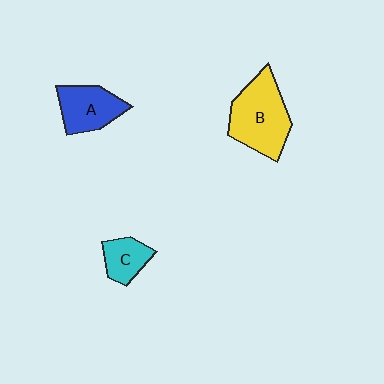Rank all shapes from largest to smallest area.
From largest to smallest: B (yellow), A (blue), C (cyan).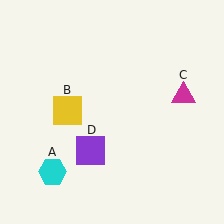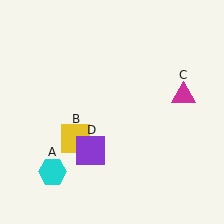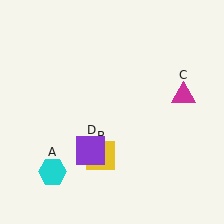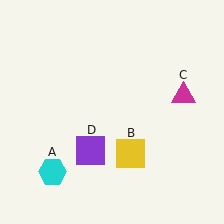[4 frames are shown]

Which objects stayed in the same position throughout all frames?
Cyan hexagon (object A) and magenta triangle (object C) and purple square (object D) remained stationary.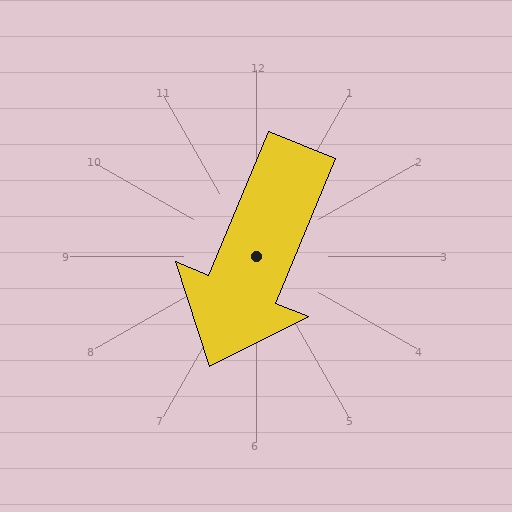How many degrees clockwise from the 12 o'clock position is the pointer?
Approximately 203 degrees.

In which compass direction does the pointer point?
Southwest.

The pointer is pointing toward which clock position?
Roughly 7 o'clock.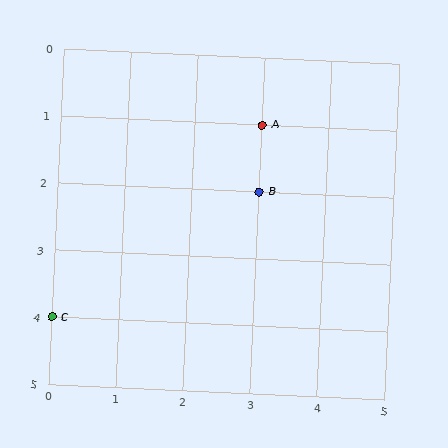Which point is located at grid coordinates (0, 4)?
Point C is at (0, 4).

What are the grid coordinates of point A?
Point A is at grid coordinates (3, 1).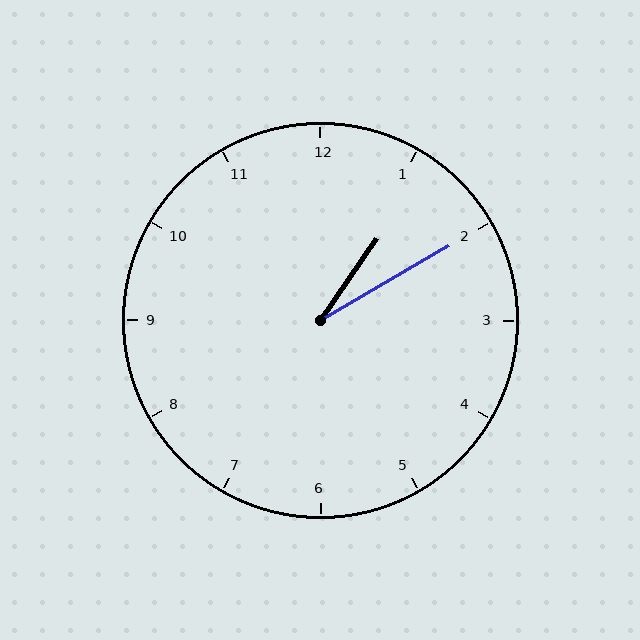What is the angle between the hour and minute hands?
Approximately 25 degrees.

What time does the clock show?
1:10.